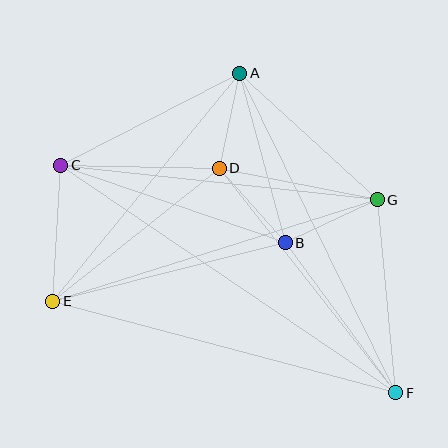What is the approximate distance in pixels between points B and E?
The distance between B and E is approximately 240 pixels.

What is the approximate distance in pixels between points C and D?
The distance between C and D is approximately 159 pixels.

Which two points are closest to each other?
Points A and D are closest to each other.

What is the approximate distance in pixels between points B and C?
The distance between B and C is approximately 237 pixels.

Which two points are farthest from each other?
Points C and F are farthest from each other.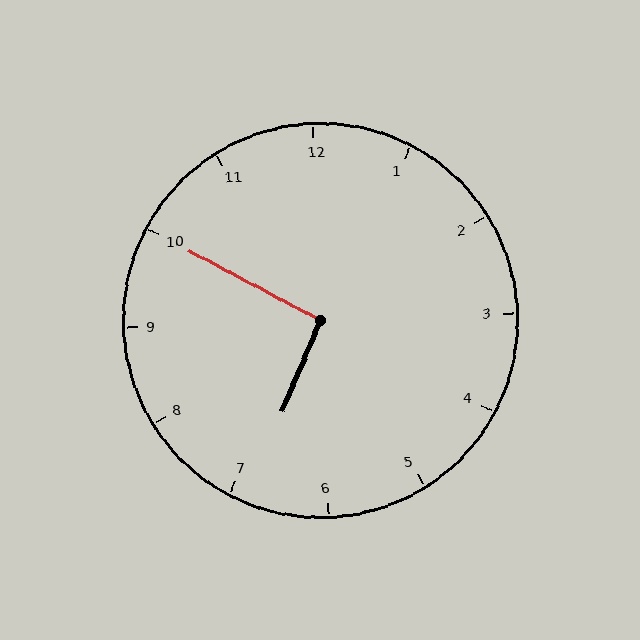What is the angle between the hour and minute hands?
Approximately 95 degrees.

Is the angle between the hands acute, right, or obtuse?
It is right.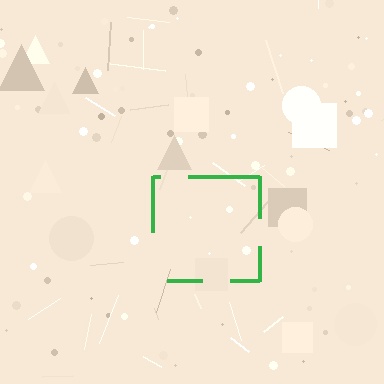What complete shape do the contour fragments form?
The contour fragments form a square.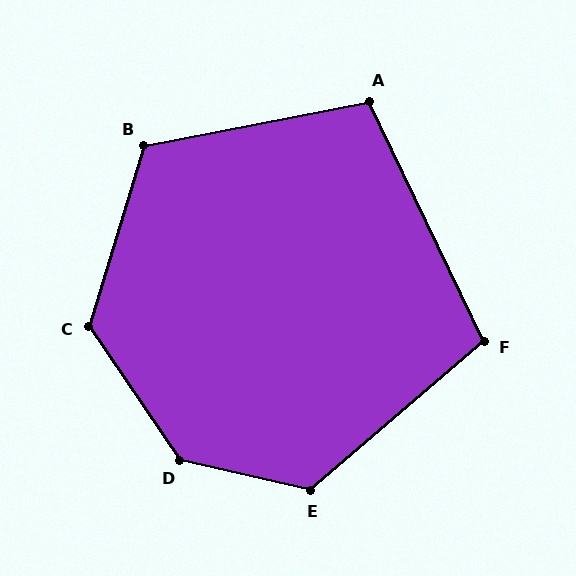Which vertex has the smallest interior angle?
A, at approximately 105 degrees.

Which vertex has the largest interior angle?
D, at approximately 137 degrees.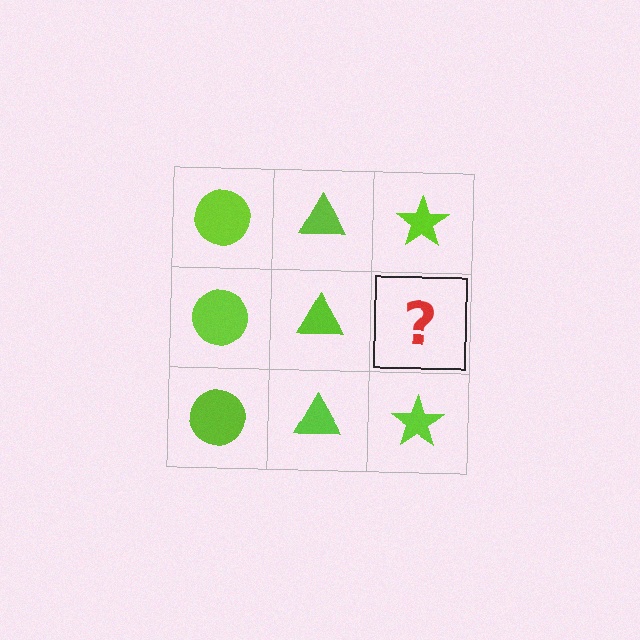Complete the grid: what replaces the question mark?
The question mark should be replaced with a lime star.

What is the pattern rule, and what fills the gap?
The rule is that each column has a consistent shape. The gap should be filled with a lime star.